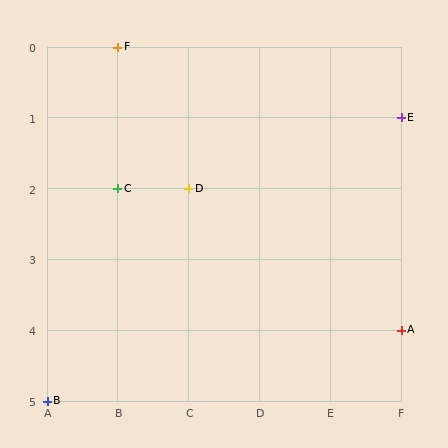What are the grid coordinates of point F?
Point F is at grid coordinates (B, 0).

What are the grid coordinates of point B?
Point B is at grid coordinates (A, 5).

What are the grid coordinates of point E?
Point E is at grid coordinates (F, 1).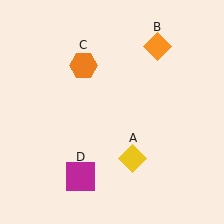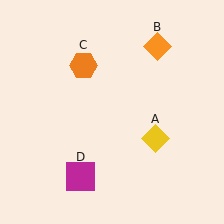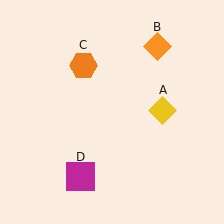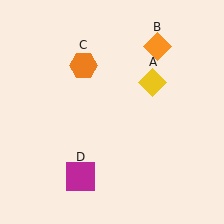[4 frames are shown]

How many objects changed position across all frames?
1 object changed position: yellow diamond (object A).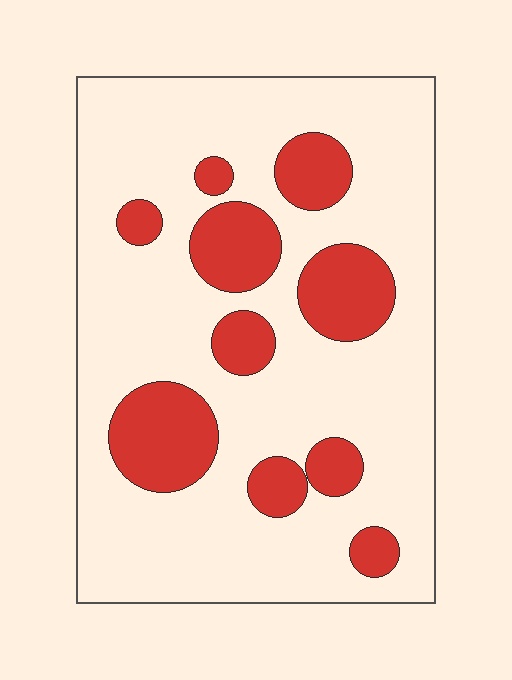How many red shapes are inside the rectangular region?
10.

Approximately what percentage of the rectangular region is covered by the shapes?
Approximately 25%.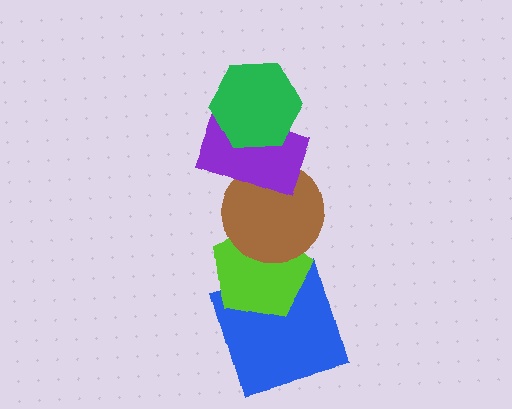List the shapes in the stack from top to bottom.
From top to bottom: the green hexagon, the purple rectangle, the brown circle, the lime pentagon, the blue square.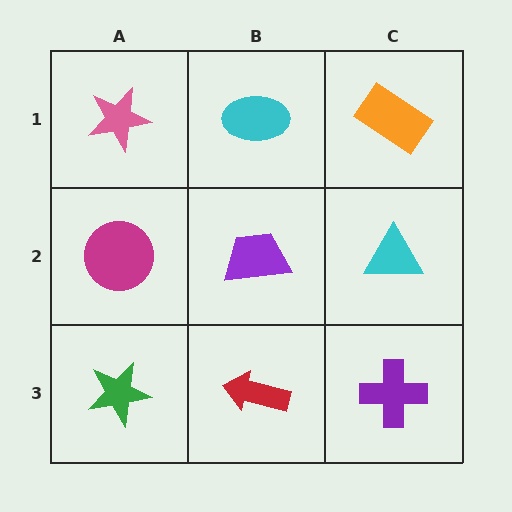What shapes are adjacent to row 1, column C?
A cyan triangle (row 2, column C), a cyan ellipse (row 1, column B).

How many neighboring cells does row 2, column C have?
3.